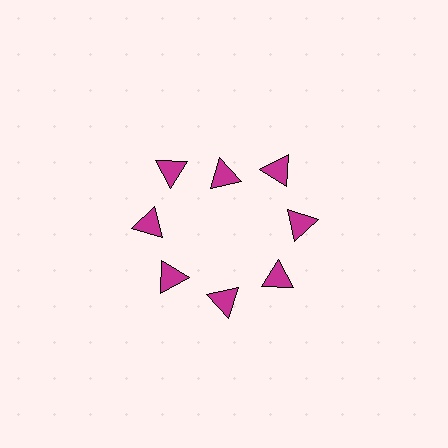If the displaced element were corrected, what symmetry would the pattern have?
It would have 8-fold rotational symmetry — the pattern would map onto itself every 45 degrees.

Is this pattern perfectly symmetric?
No. The 8 magenta triangles are arranged in a ring, but one element near the 12 o'clock position is pulled inward toward the center, breaking the 8-fold rotational symmetry.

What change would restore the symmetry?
The symmetry would be restored by moving it outward, back onto the ring so that all 8 triangles sit at equal angles and equal distance from the center.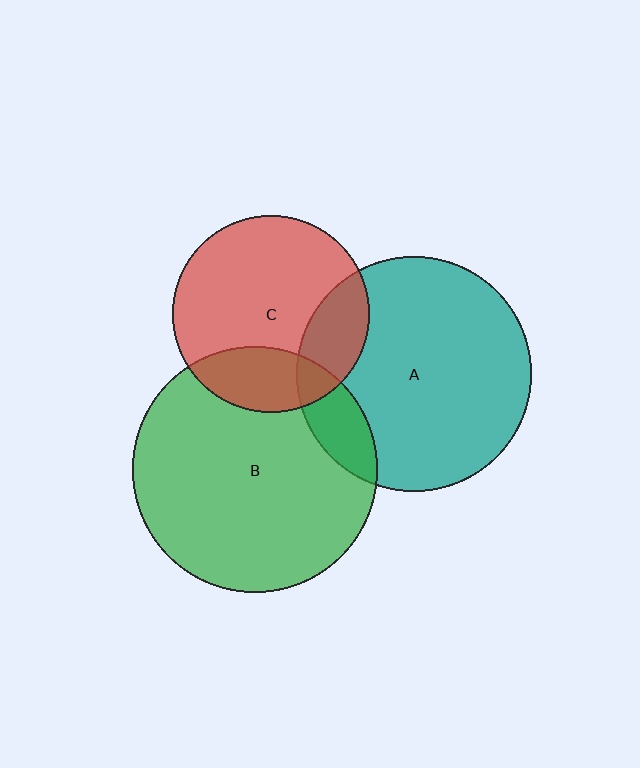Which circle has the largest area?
Circle B (green).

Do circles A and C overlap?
Yes.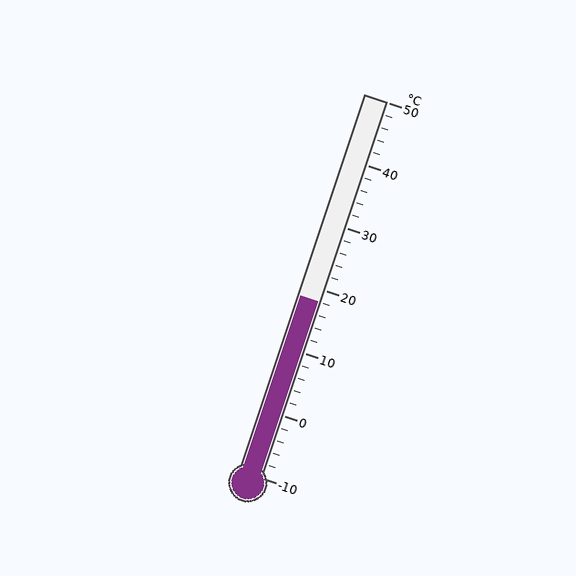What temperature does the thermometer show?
The thermometer shows approximately 18°C.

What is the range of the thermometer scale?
The thermometer scale ranges from -10°C to 50°C.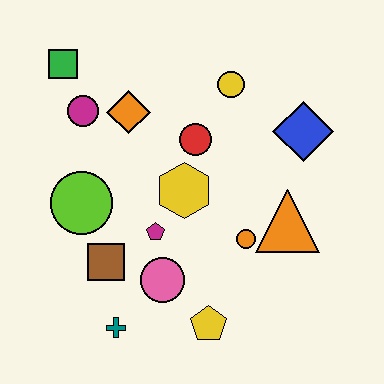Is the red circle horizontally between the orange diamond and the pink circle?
No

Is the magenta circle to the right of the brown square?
No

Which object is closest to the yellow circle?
The red circle is closest to the yellow circle.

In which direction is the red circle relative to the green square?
The red circle is to the right of the green square.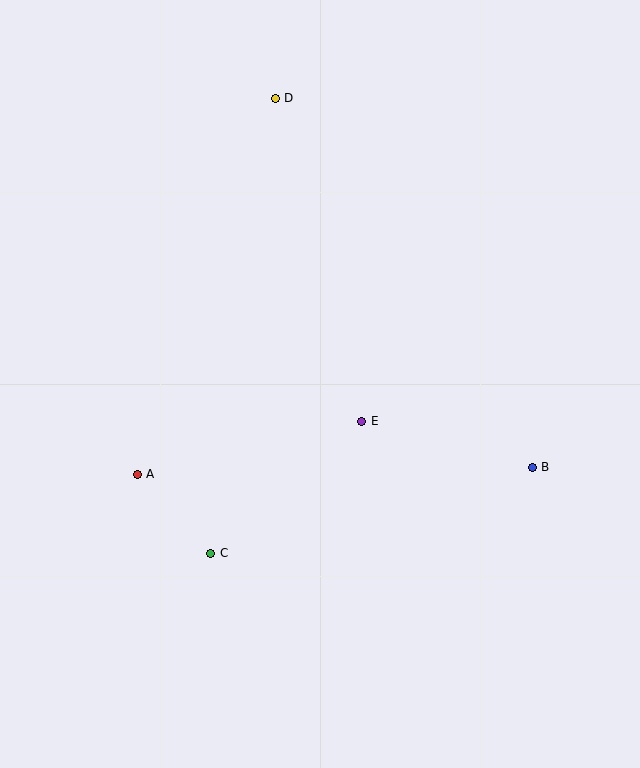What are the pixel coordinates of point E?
Point E is at (362, 421).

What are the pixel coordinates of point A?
Point A is at (137, 475).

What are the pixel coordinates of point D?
Point D is at (275, 98).